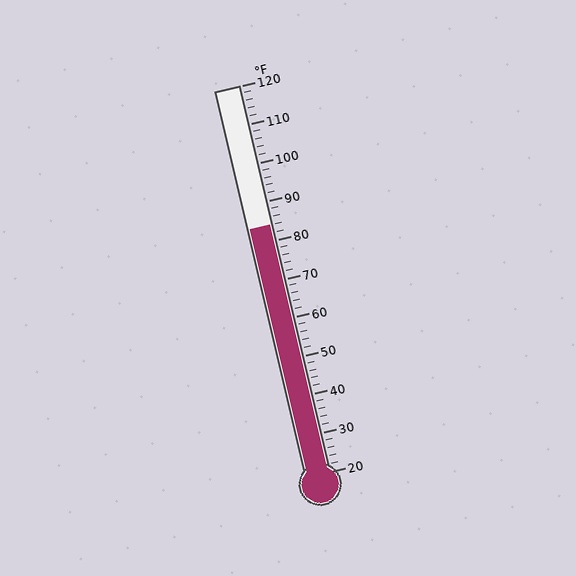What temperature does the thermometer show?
The thermometer shows approximately 84°F.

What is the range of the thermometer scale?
The thermometer scale ranges from 20°F to 120°F.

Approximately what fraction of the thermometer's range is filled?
The thermometer is filled to approximately 65% of its range.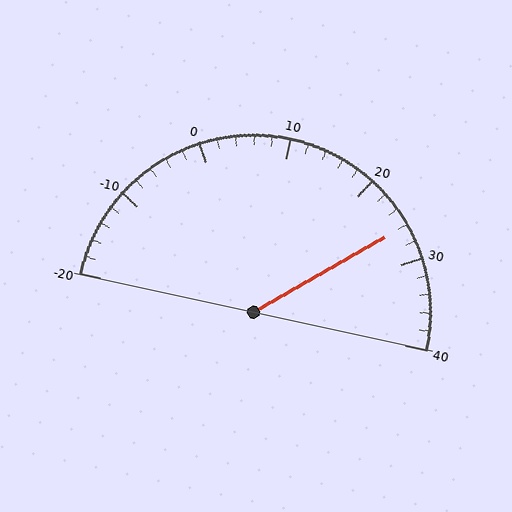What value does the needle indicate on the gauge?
The needle indicates approximately 26.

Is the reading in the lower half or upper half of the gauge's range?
The reading is in the upper half of the range (-20 to 40).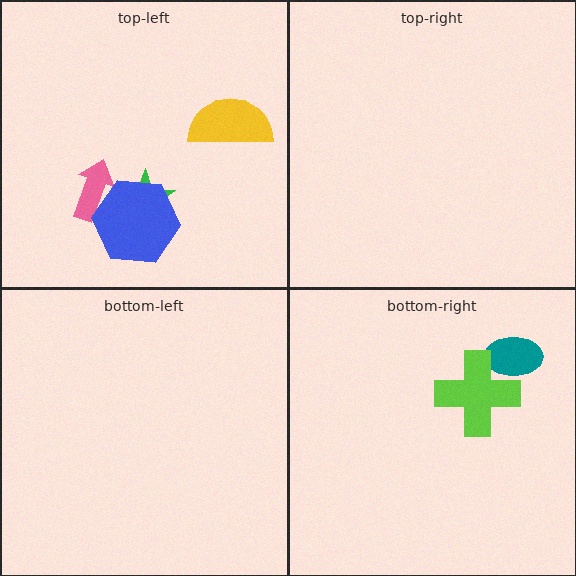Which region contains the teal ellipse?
The bottom-right region.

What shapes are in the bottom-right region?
The teal ellipse, the lime cross.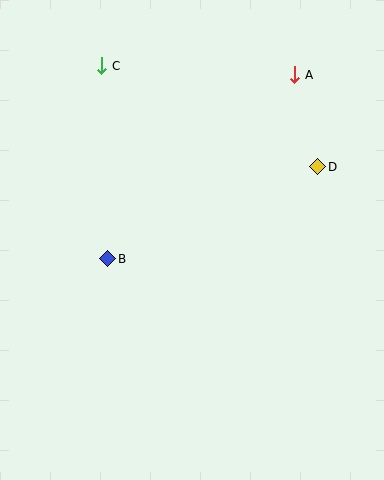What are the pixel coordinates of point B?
Point B is at (108, 259).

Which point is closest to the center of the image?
Point B at (108, 259) is closest to the center.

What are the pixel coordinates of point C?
Point C is at (102, 66).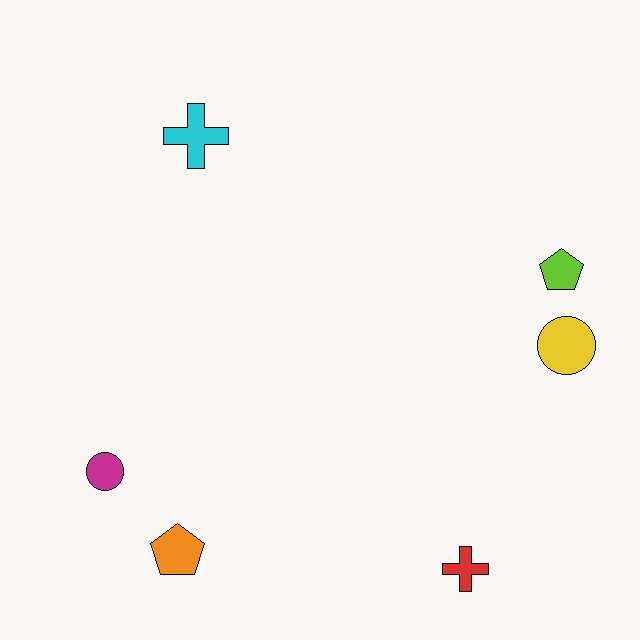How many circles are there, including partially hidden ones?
There are 2 circles.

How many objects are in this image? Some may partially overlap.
There are 6 objects.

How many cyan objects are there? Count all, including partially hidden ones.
There is 1 cyan object.